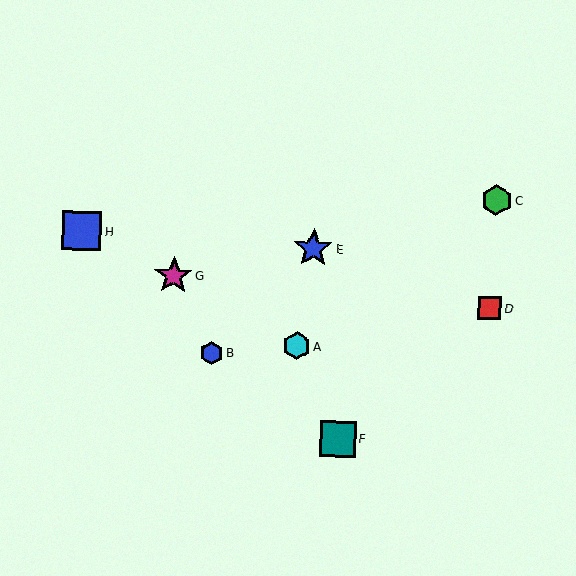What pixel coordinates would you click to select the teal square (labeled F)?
Click at (338, 439) to select the teal square F.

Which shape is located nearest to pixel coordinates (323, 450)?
The teal square (labeled F) at (338, 439) is nearest to that location.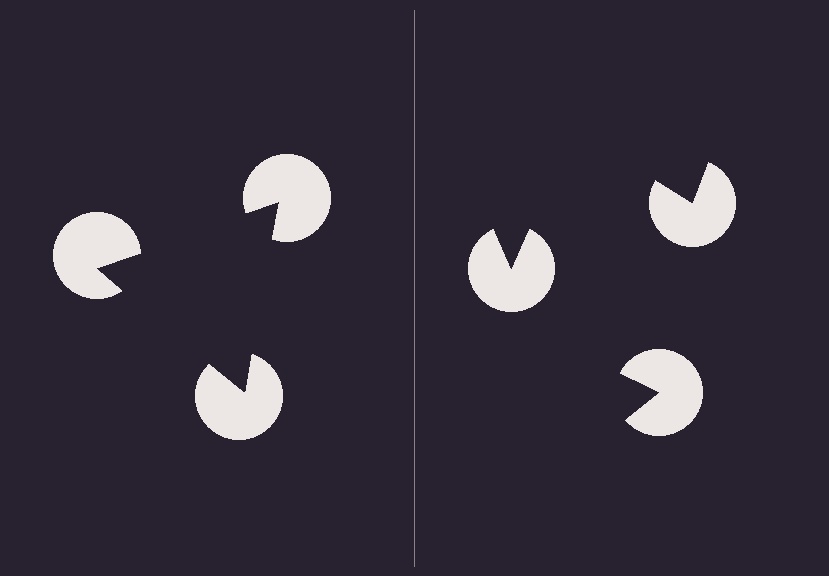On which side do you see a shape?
An illusory triangle appears on the left side. On the right side the wedge cuts are rotated, so no coherent shape forms.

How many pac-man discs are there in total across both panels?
6 — 3 on each side.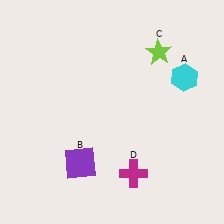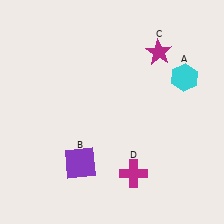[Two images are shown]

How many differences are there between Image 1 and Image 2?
There is 1 difference between the two images.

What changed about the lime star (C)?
In Image 1, C is lime. In Image 2, it changed to magenta.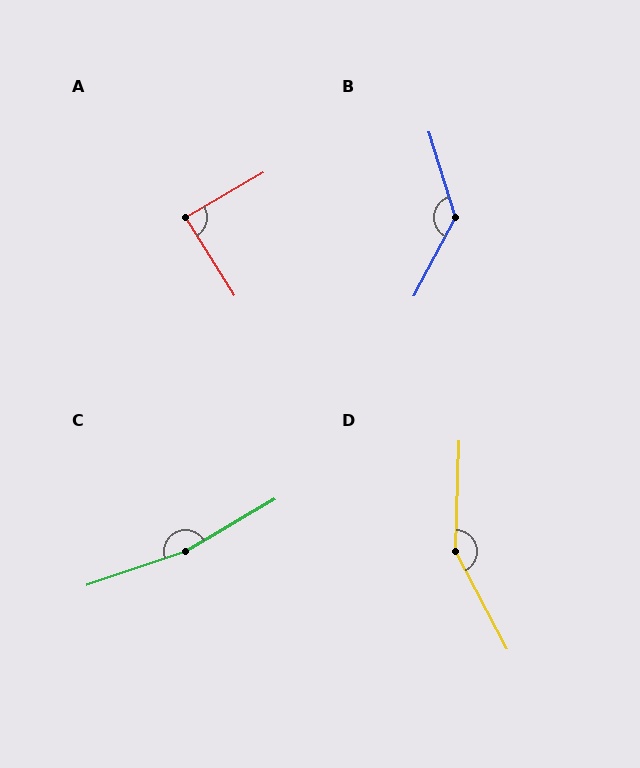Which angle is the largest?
C, at approximately 168 degrees.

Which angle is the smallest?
A, at approximately 88 degrees.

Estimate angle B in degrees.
Approximately 135 degrees.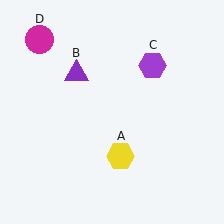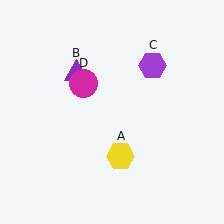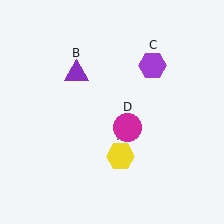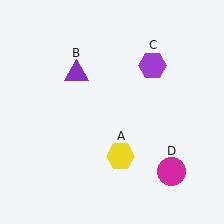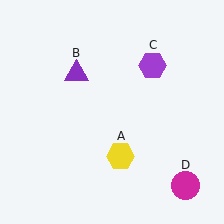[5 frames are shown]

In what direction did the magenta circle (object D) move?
The magenta circle (object D) moved down and to the right.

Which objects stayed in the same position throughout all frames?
Yellow hexagon (object A) and purple triangle (object B) and purple hexagon (object C) remained stationary.